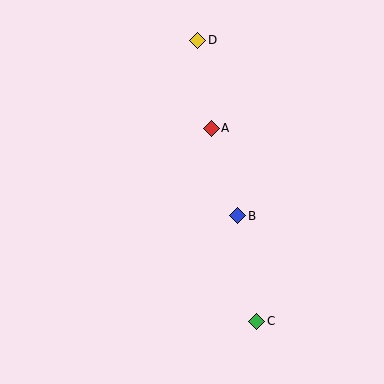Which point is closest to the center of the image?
Point B at (238, 216) is closest to the center.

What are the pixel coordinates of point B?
Point B is at (238, 216).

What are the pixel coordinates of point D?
Point D is at (198, 40).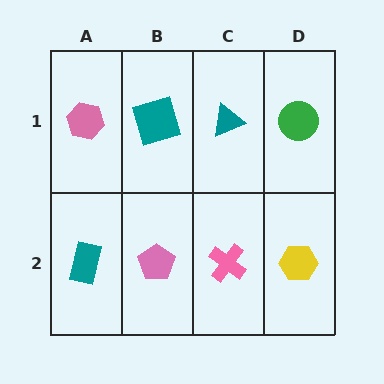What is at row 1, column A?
A pink hexagon.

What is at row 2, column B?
A pink pentagon.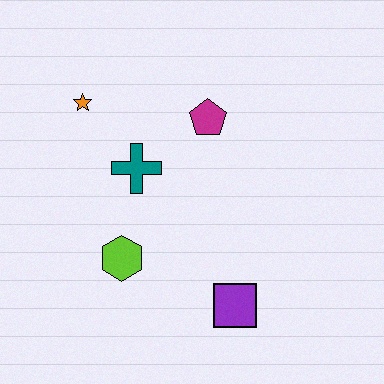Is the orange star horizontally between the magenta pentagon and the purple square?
No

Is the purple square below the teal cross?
Yes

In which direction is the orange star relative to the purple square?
The orange star is above the purple square.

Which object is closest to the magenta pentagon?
The teal cross is closest to the magenta pentagon.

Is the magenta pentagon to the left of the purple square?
Yes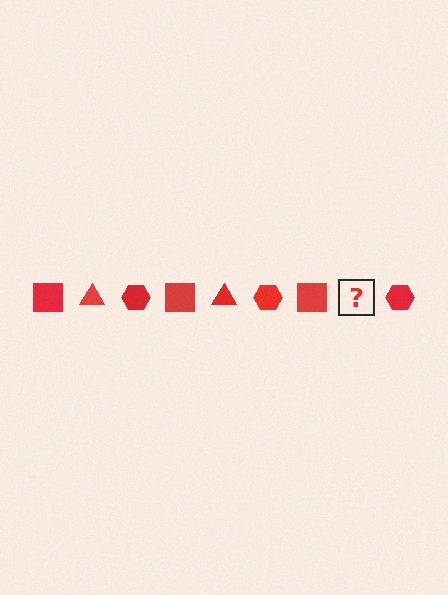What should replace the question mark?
The question mark should be replaced with a red triangle.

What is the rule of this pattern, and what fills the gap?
The rule is that the pattern cycles through square, triangle, hexagon shapes in red. The gap should be filled with a red triangle.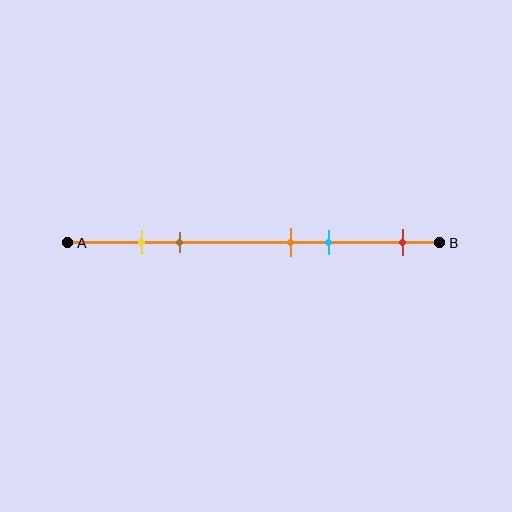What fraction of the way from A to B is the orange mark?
The orange mark is approximately 60% (0.6) of the way from A to B.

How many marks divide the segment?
There are 5 marks dividing the segment.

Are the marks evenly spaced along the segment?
No, the marks are not evenly spaced.